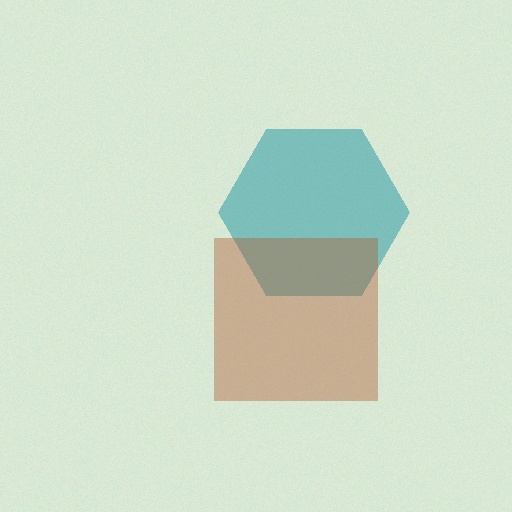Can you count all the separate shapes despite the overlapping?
Yes, there are 2 separate shapes.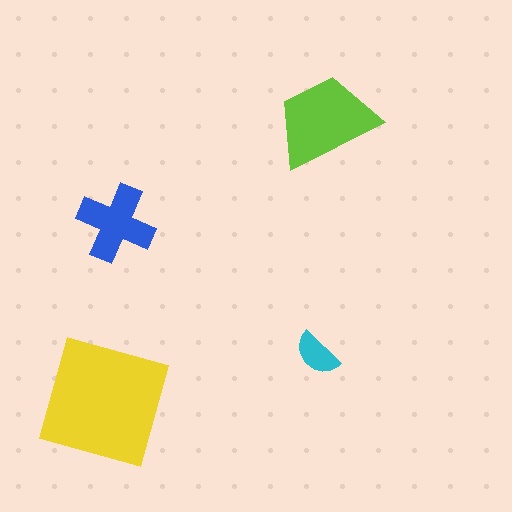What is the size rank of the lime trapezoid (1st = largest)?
2nd.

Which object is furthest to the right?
The lime trapezoid is rightmost.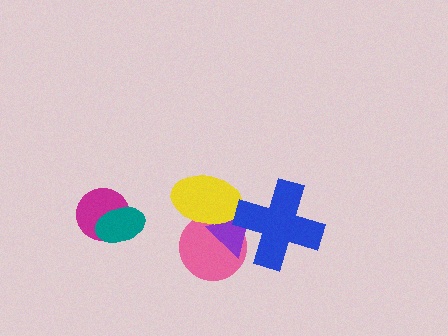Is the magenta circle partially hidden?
Yes, it is partially covered by another shape.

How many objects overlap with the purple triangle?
3 objects overlap with the purple triangle.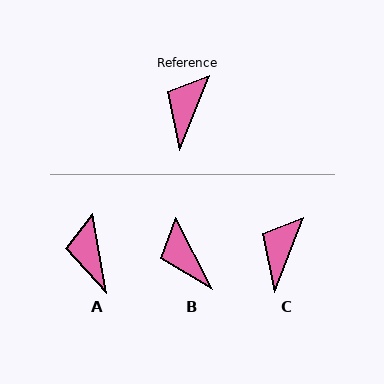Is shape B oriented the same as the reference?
No, it is off by about 49 degrees.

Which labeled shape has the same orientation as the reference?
C.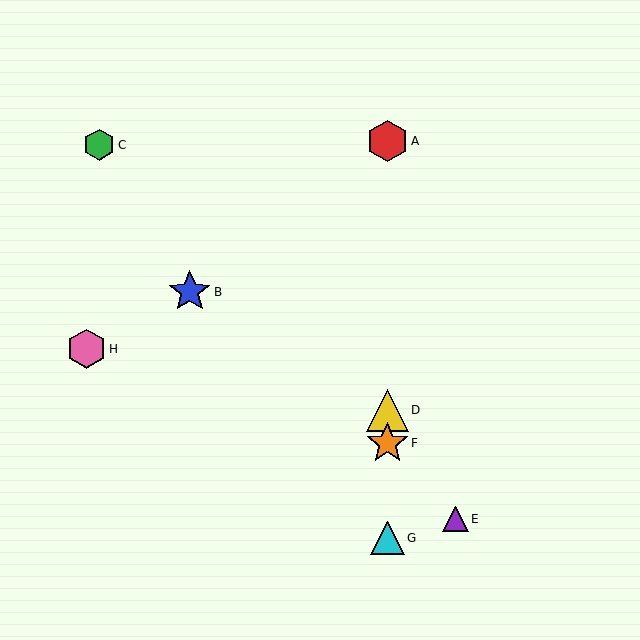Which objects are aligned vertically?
Objects A, D, F, G are aligned vertically.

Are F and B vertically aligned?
No, F is at x≈387 and B is at x≈190.